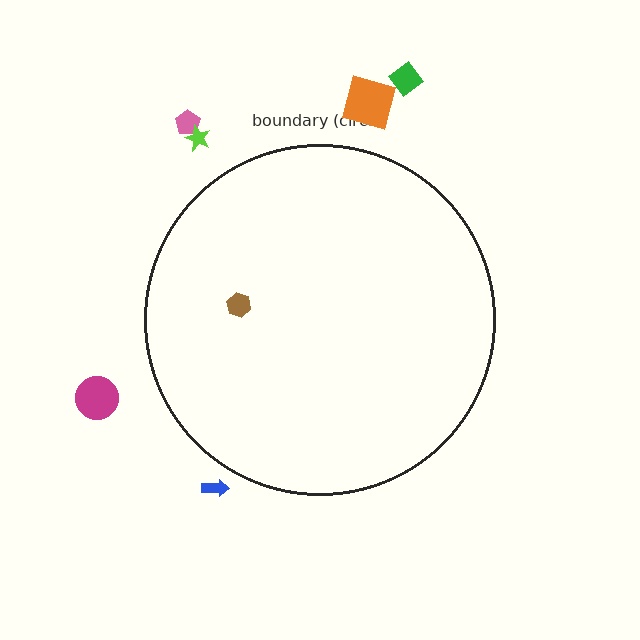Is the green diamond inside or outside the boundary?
Outside.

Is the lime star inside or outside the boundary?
Outside.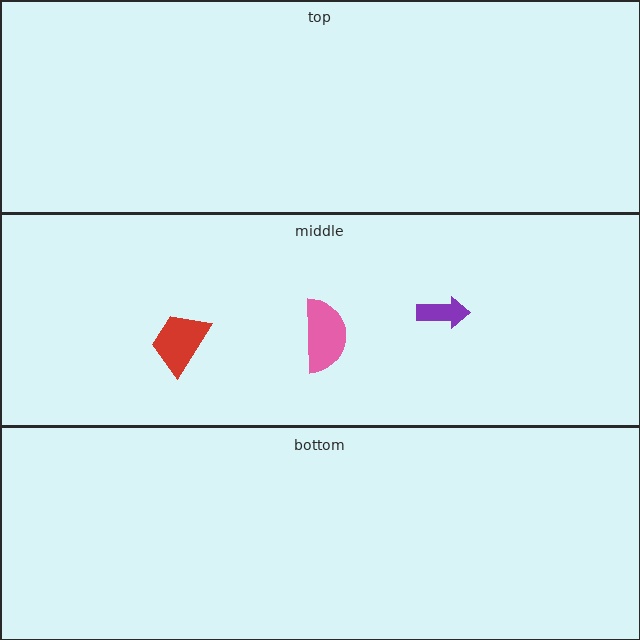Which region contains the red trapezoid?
The middle region.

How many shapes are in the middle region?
3.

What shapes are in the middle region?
The red trapezoid, the purple arrow, the pink semicircle.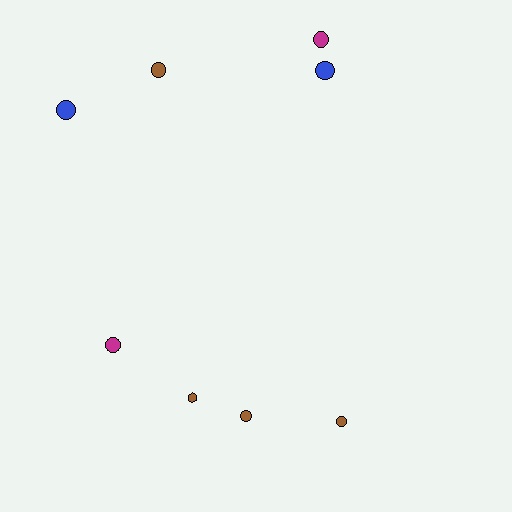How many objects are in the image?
There are 8 objects.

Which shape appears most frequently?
Circle, with 7 objects.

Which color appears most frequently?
Brown, with 4 objects.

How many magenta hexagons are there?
There are no magenta hexagons.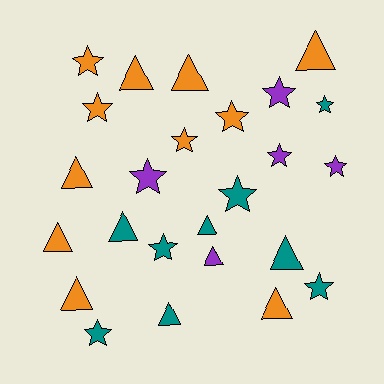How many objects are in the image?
There are 25 objects.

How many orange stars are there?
There are 4 orange stars.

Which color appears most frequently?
Orange, with 11 objects.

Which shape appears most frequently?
Star, with 13 objects.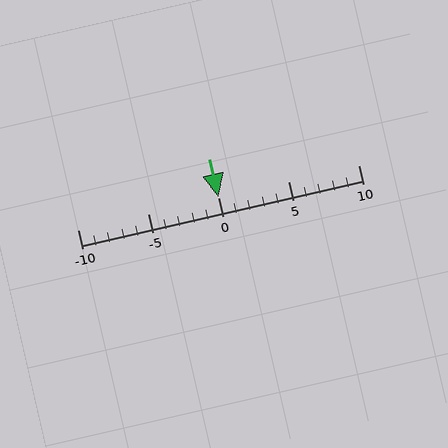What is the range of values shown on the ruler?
The ruler shows values from -10 to 10.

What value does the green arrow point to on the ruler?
The green arrow points to approximately 0.